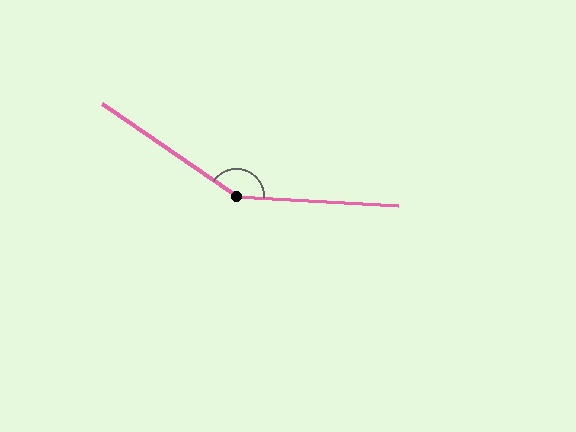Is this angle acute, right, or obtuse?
It is obtuse.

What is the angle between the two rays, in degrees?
Approximately 149 degrees.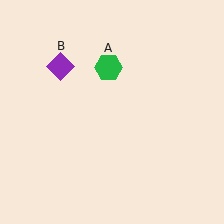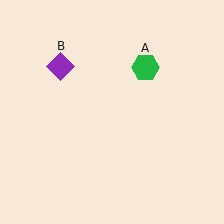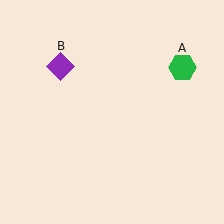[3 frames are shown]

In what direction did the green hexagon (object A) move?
The green hexagon (object A) moved right.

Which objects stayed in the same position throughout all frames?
Purple diamond (object B) remained stationary.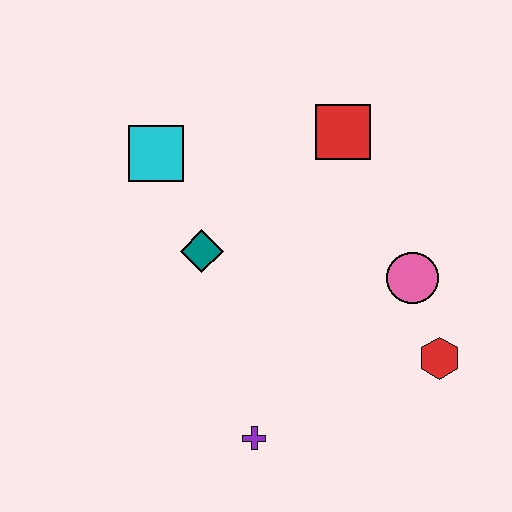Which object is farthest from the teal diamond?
The red hexagon is farthest from the teal diamond.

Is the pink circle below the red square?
Yes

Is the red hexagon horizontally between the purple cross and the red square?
No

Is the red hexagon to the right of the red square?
Yes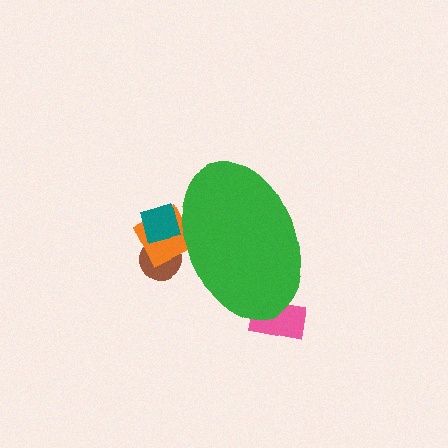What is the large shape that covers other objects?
A green ellipse.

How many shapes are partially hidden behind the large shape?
4 shapes are partially hidden.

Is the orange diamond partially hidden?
Yes, the orange diamond is partially hidden behind the green ellipse.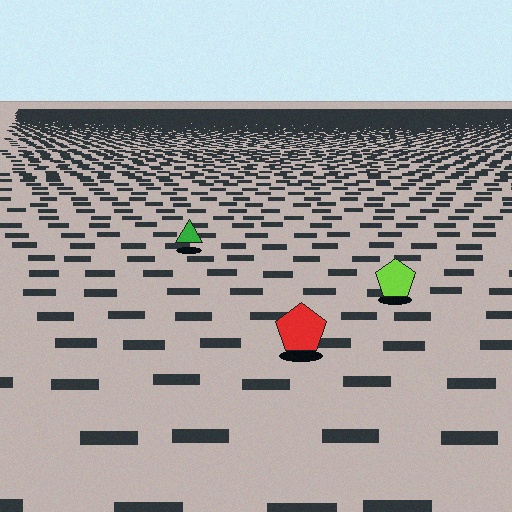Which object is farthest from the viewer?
The green triangle is farthest from the viewer. It appears smaller and the ground texture around it is denser.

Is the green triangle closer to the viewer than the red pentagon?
No. The red pentagon is closer — you can tell from the texture gradient: the ground texture is coarser near it.